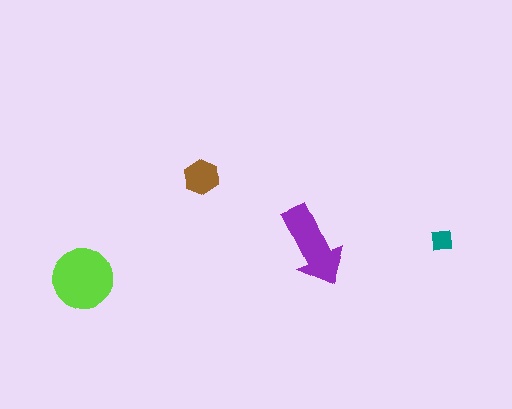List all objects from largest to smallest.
The lime circle, the purple arrow, the brown hexagon, the teal square.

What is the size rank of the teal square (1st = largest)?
4th.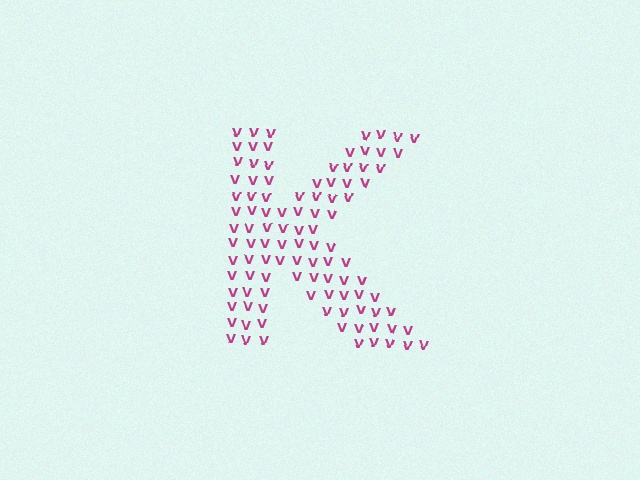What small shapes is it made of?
It is made of small letter V's.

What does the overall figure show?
The overall figure shows the letter K.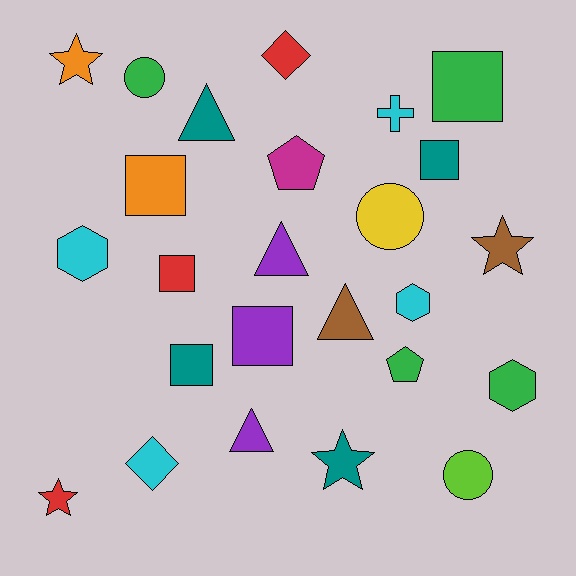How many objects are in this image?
There are 25 objects.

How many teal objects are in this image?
There are 4 teal objects.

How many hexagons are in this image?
There are 3 hexagons.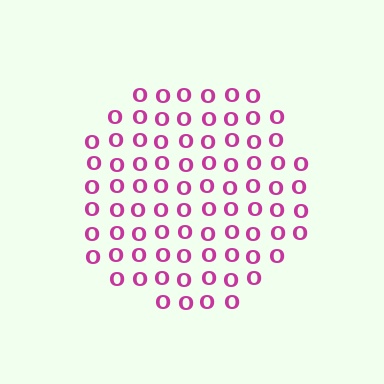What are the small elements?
The small elements are letter O's.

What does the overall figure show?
The overall figure shows a circle.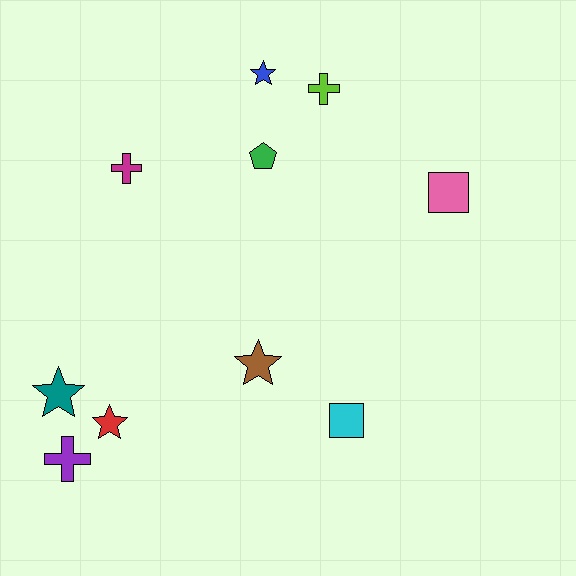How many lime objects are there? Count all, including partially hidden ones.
There is 1 lime object.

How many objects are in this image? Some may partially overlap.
There are 10 objects.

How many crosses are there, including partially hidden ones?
There are 3 crosses.